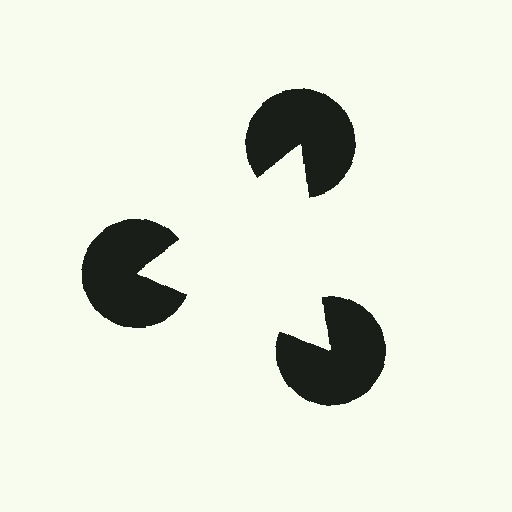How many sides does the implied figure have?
3 sides.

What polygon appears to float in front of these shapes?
An illusory triangle — its edges are inferred from the aligned wedge cuts in the pac-man discs, not physically drawn.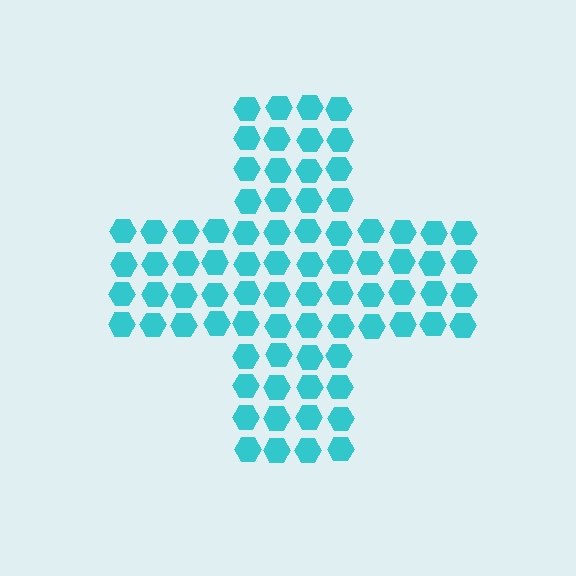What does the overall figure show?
The overall figure shows a cross.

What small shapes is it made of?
It is made of small hexagons.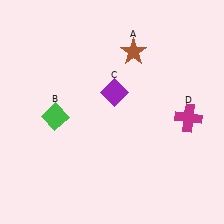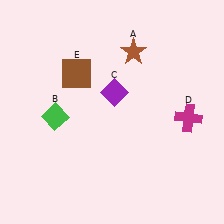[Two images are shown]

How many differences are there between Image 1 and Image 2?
There is 1 difference between the two images.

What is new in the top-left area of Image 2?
A brown square (E) was added in the top-left area of Image 2.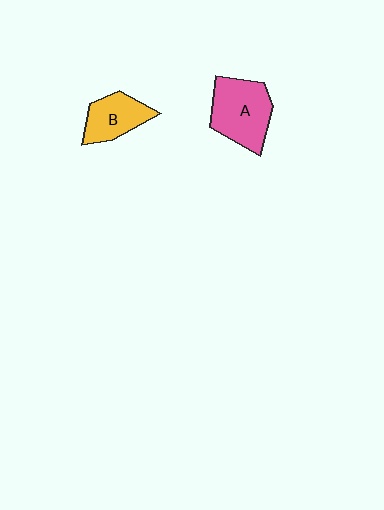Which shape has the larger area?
Shape A (pink).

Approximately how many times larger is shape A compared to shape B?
Approximately 1.5 times.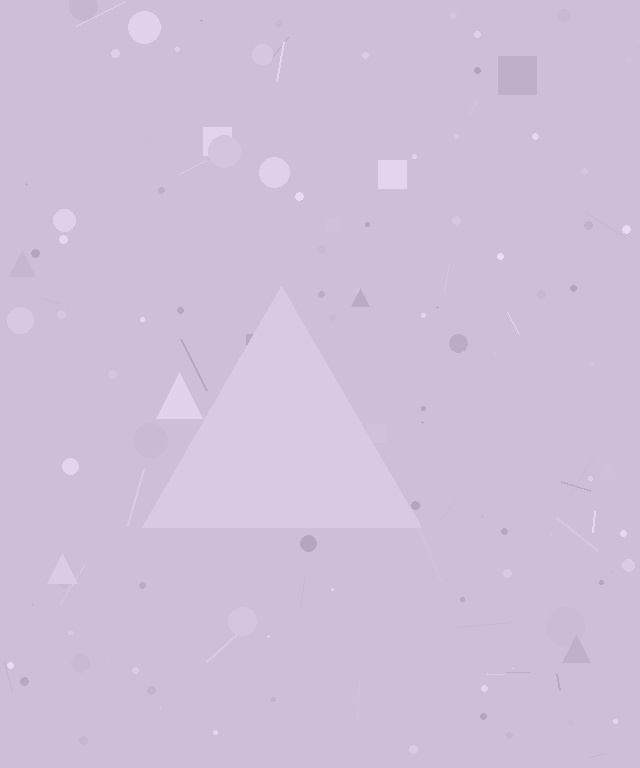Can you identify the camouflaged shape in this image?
The camouflaged shape is a triangle.